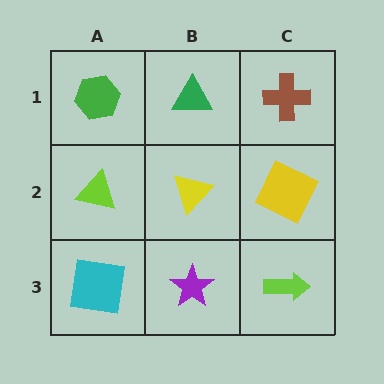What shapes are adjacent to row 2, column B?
A green triangle (row 1, column B), a purple star (row 3, column B), a lime triangle (row 2, column A), a yellow square (row 2, column C).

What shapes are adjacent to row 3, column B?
A yellow triangle (row 2, column B), a cyan square (row 3, column A), a lime arrow (row 3, column C).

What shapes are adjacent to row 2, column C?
A brown cross (row 1, column C), a lime arrow (row 3, column C), a yellow triangle (row 2, column B).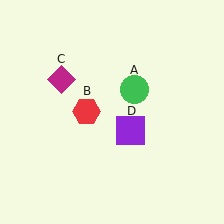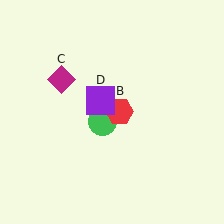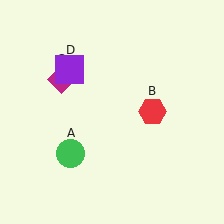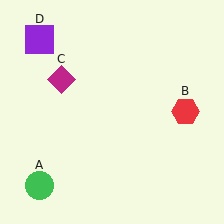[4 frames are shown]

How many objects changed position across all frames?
3 objects changed position: green circle (object A), red hexagon (object B), purple square (object D).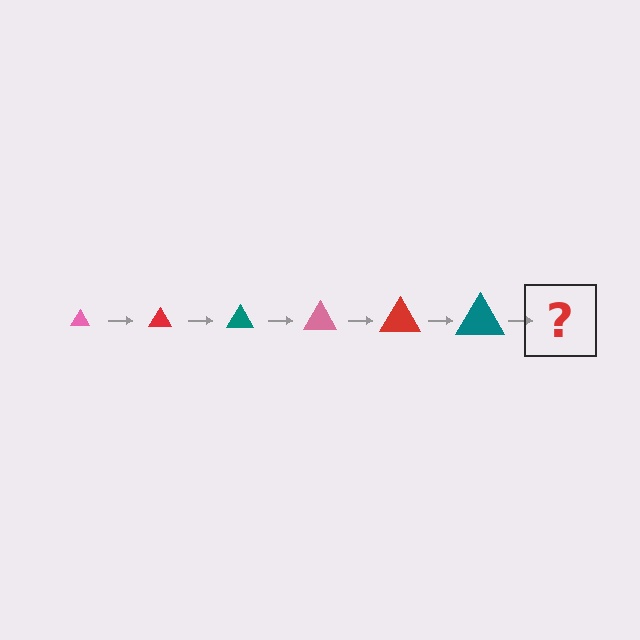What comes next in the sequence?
The next element should be a pink triangle, larger than the previous one.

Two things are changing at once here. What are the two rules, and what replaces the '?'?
The two rules are that the triangle grows larger each step and the color cycles through pink, red, and teal. The '?' should be a pink triangle, larger than the previous one.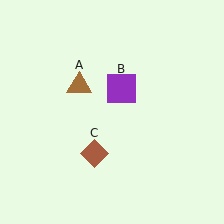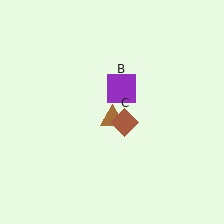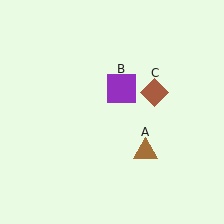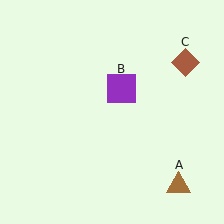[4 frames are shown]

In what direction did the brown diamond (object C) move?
The brown diamond (object C) moved up and to the right.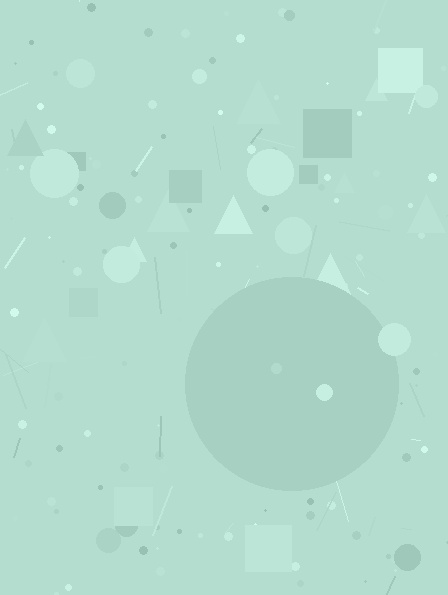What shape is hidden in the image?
A circle is hidden in the image.